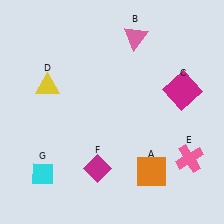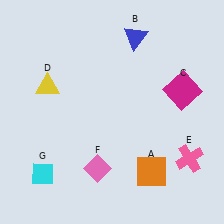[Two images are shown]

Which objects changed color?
B changed from pink to blue. F changed from magenta to pink.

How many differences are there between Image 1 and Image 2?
There are 2 differences between the two images.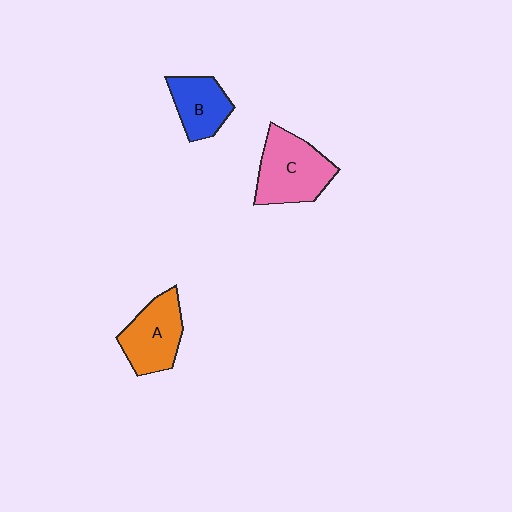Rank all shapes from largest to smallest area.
From largest to smallest: C (pink), A (orange), B (blue).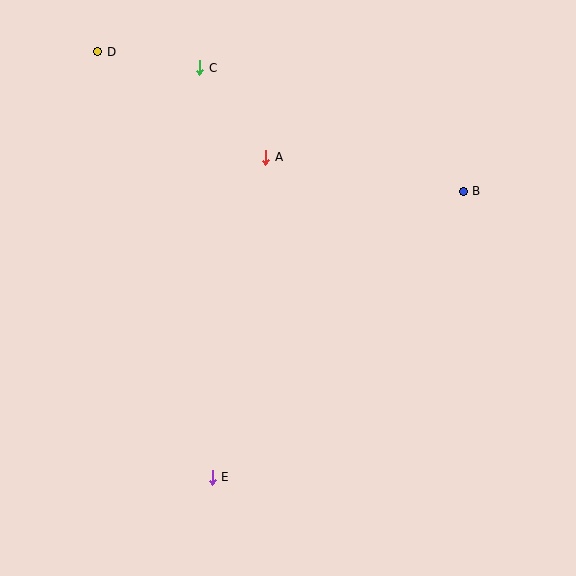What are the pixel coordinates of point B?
Point B is at (463, 191).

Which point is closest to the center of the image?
Point A at (266, 157) is closest to the center.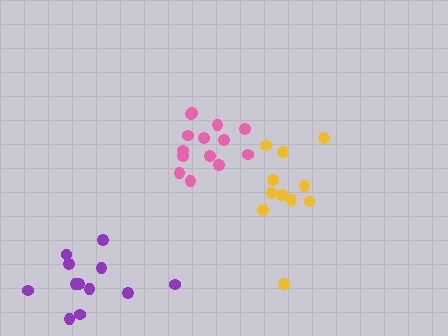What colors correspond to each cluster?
The clusters are colored: pink, yellow, purple.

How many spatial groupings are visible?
There are 3 spatial groupings.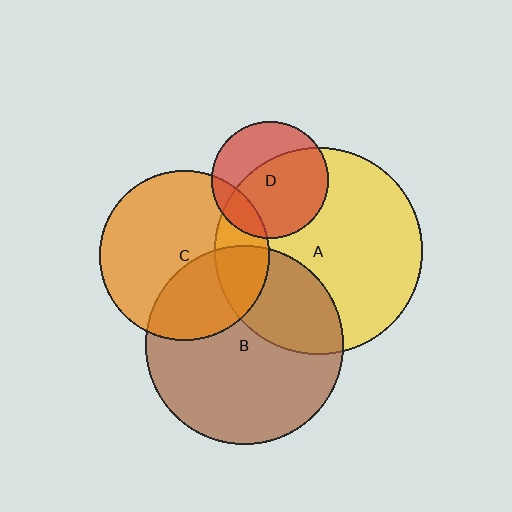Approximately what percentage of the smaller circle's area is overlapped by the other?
Approximately 20%.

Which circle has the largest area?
Circle A (yellow).